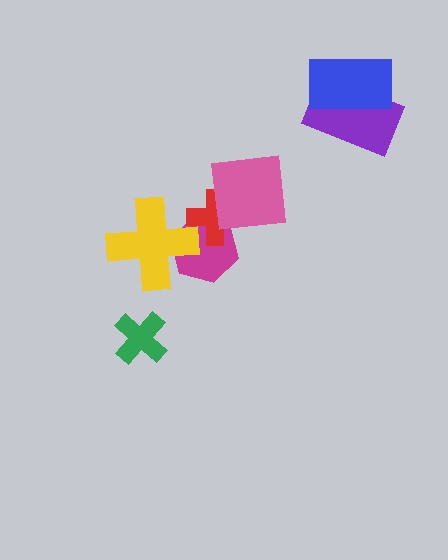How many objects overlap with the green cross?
0 objects overlap with the green cross.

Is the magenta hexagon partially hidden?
Yes, it is partially covered by another shape.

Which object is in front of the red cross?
The pink square is in front of the red cross.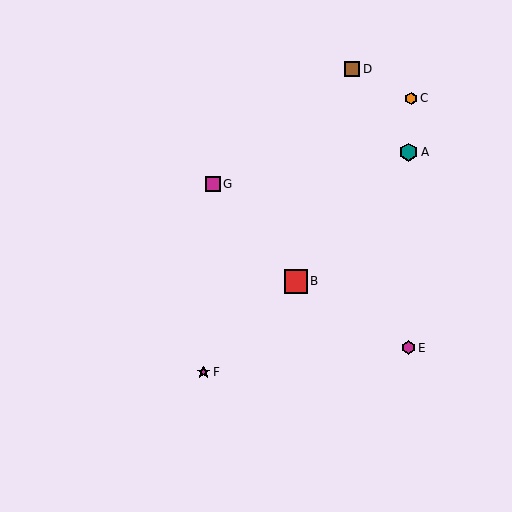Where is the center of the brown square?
The center of the brown square is at (352, 69).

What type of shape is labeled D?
Shape D is a brown square.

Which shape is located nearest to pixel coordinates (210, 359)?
The magenta star (labeled F) at (203, 372) is nearest to that location.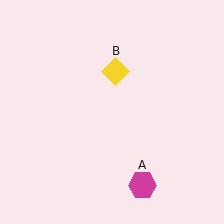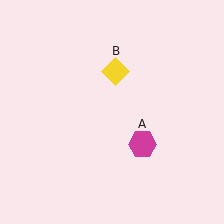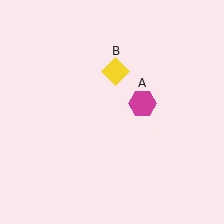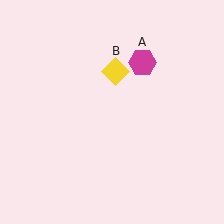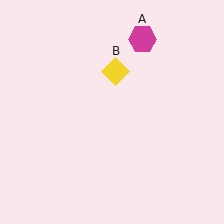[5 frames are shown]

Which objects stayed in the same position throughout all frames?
Yellow diamond (object B) remained stationary.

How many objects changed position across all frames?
1 object changed position: magenta hexagon (object A).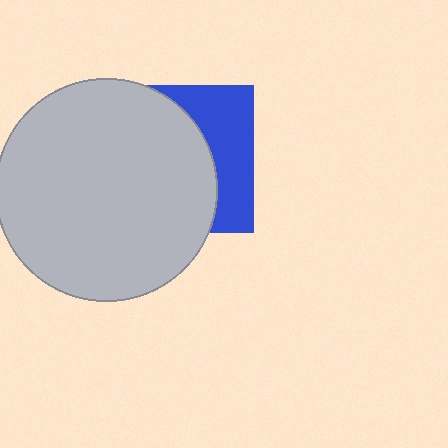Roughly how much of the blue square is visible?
A small part of it is visible (roughly 34%).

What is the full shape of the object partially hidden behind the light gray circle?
The partially hidden object is a blue square.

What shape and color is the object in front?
The object in front is a light gray circle.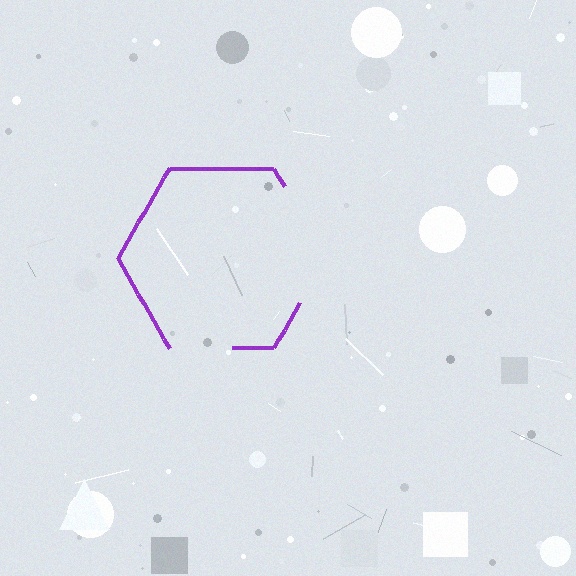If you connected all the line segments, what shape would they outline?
They would outline a hexagon.